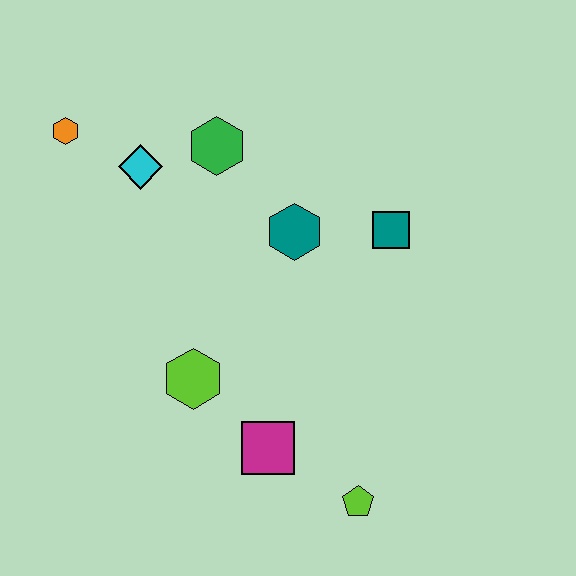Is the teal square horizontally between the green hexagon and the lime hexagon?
No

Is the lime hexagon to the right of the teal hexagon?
No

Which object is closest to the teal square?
The teal hexagon is closest to the teal square.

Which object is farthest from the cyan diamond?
The lime pentagon is farthest from the cyan diamond.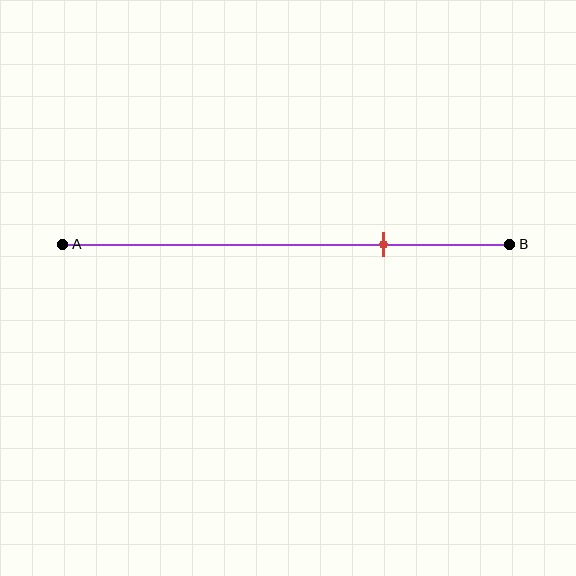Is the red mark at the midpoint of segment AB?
No, the mark is at about 70% from A, not at the 50% midpoint.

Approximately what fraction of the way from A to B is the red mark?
The red mark is approximately 70% of the way from A to B.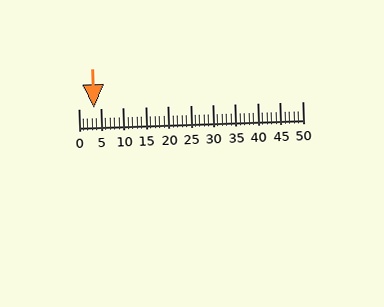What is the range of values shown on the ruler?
The ruler shows values from 0 to 50.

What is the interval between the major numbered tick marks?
The major tick marks are spaced 5 units apart.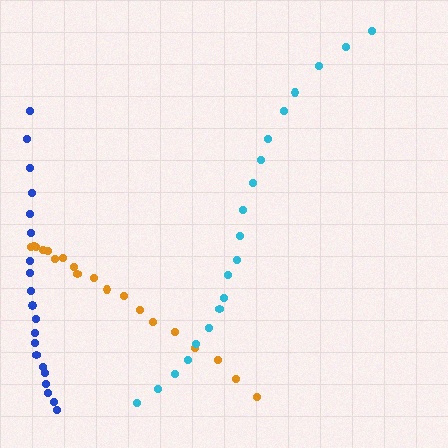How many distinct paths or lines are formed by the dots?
There are 3 distinct paths.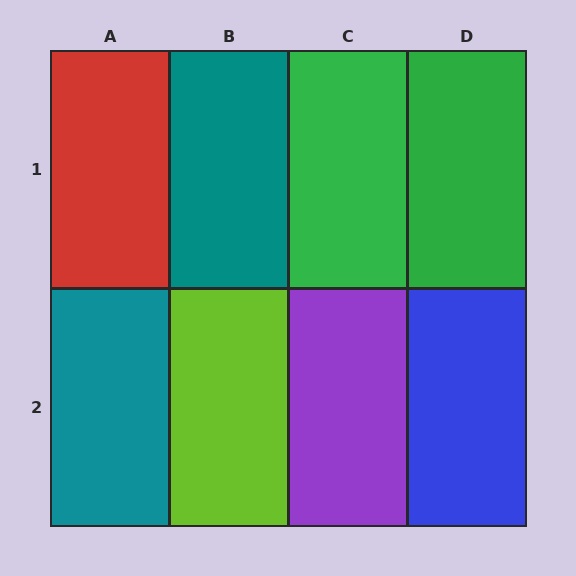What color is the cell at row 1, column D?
Green.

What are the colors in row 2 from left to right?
Teal, lime, purple, blue.